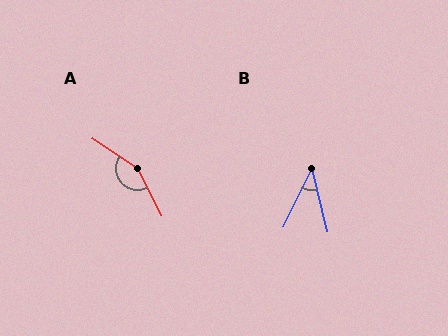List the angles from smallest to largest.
B (40°), A (150°).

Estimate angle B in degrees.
Approximately 40 degrees.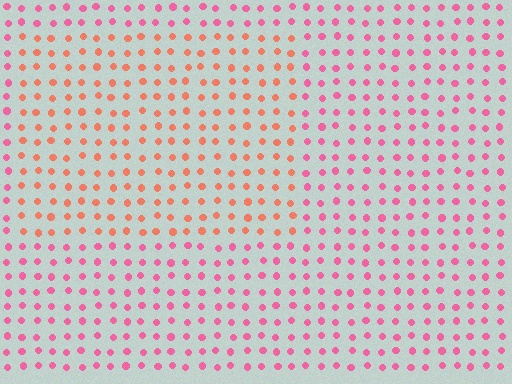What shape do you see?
I see a rectangle.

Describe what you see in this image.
The image is filled with small pink elements in a uniform arrangement. A rectangle-shaped region is visible where the elements are tinted to a slightly different hue, forming a subtle color boundary.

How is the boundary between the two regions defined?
The boundary is defined purely by a slight shift in hue (about 36 degrees). Spacing, size, and orientation are identical on both sides.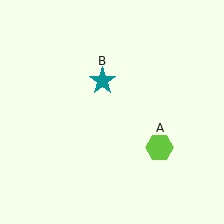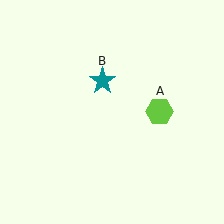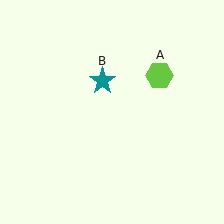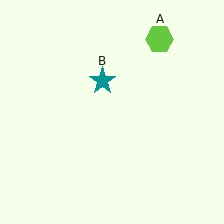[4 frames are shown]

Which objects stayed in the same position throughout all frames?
Teal star (object B) remained stationary.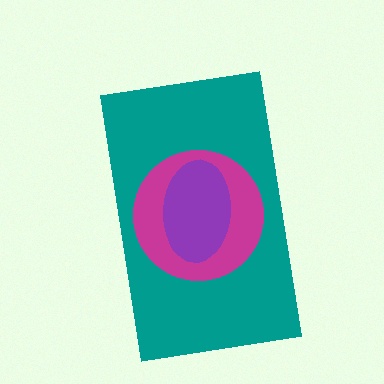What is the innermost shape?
The purple ellipse.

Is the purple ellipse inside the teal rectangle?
Yes.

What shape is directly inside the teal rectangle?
The magenta circle.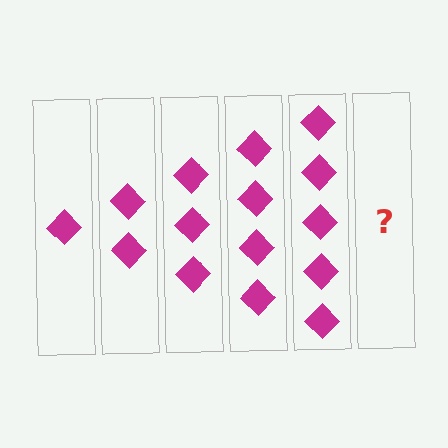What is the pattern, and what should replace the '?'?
The pattern is that each step adds one more diamond. The '?' should be 6 diamonds.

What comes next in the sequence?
The next element should be 6 diamonds.